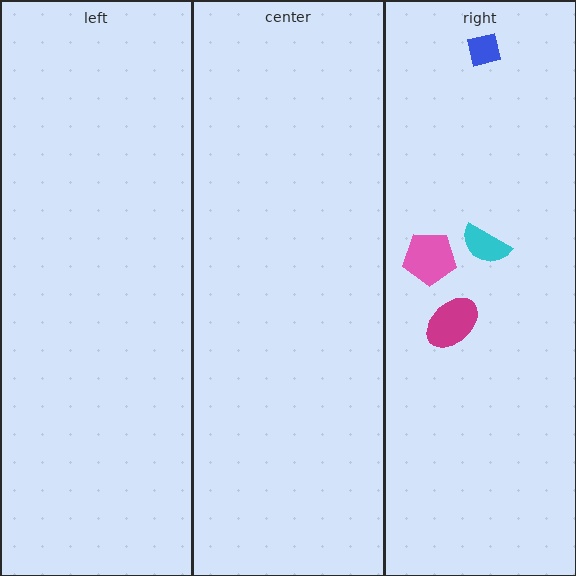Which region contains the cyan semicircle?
The right region.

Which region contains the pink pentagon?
The right region.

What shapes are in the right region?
The magenta ellipse, the cyan semicircle, the blue square, the pink pentagon.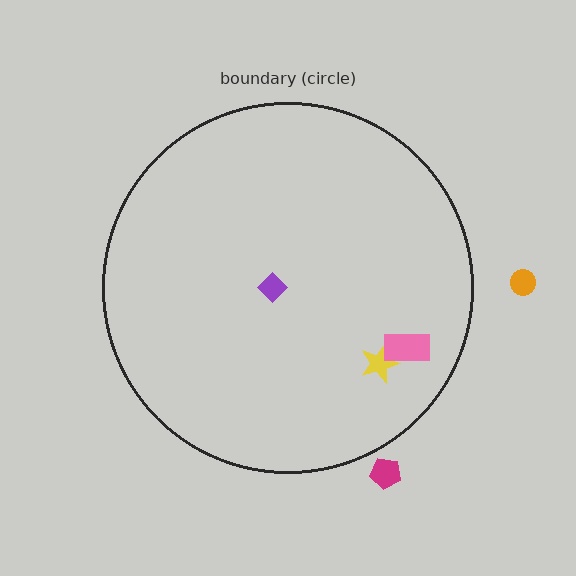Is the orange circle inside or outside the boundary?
Outside.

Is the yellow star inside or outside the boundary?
Inside.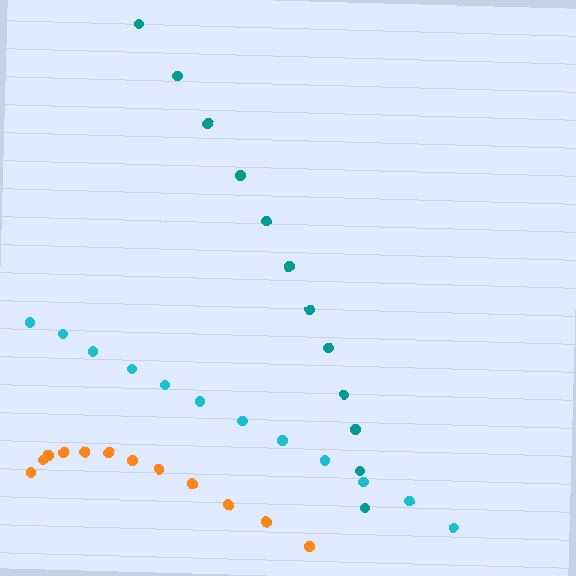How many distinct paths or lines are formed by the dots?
There are 3 distinct paths.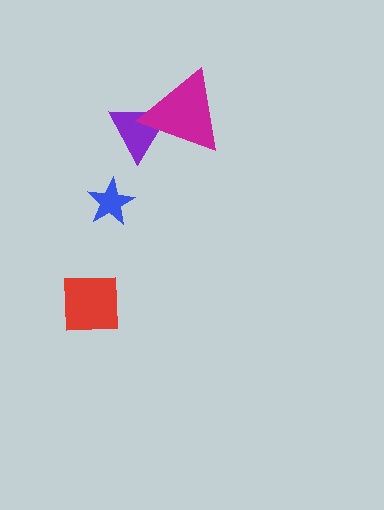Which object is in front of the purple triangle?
The magenta triangle is in front of the purple triangle.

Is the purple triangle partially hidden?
Yes, it is partially covered by another shape.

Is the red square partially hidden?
No, no other shape covers it.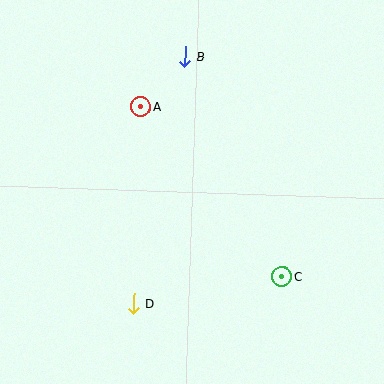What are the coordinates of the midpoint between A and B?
The midpoint between A and B is at (163, 82).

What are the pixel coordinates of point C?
Point C is at (282, 276).